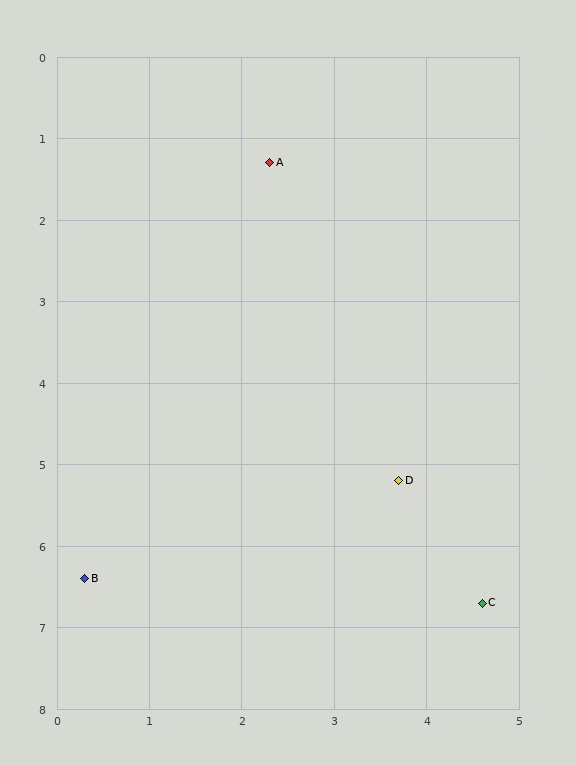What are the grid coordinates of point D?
Point D is at approximately (3.7, 5.2).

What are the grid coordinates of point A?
Point A is at approximately (2.3, 1.3).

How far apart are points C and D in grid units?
Points C and D are about 1.7 grid units apart.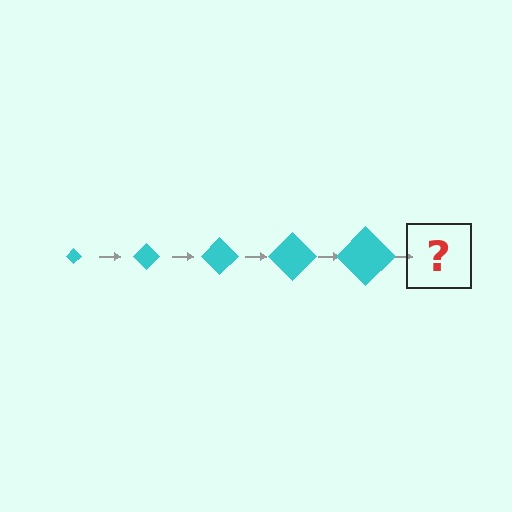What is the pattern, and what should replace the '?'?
The pattern is that the diamond gets progressively larger each step. The '?' should be a cyan diamond, larger than the previous one.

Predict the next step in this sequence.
The next step is a cyan diamond, larger than the previous one.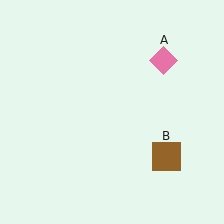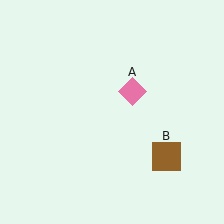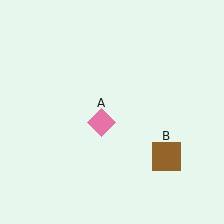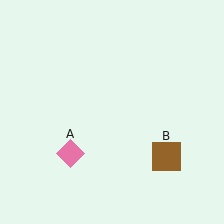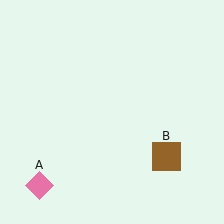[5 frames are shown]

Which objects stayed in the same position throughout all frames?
Brown square (object B) remained stationary.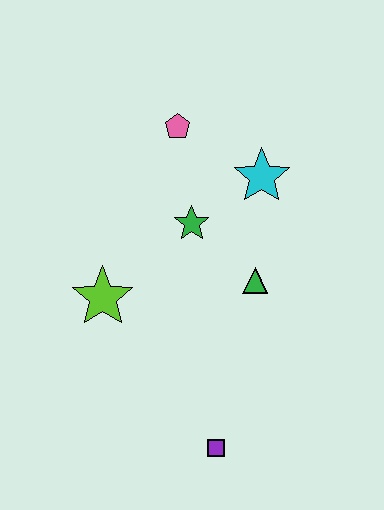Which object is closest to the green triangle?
The green star is closest to the green triangle.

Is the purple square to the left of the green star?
No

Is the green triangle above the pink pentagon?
No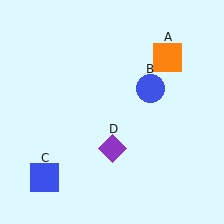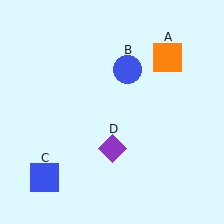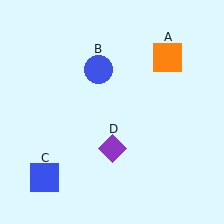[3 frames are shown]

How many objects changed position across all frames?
1 object changed position: blue circle (object B).